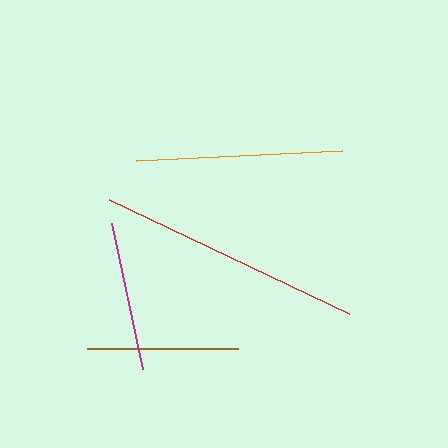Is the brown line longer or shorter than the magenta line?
The brown line is longer than the magenta line.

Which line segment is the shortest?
The magenta line is the shortest at approximately 149 pixels.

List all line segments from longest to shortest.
From longest to shortest: red, orange, brown, magenta.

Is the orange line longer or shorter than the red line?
The red line is longer than the orange line.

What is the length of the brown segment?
The brown segment is approximately 152 pixels long.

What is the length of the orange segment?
The orange segment is approximately 206 pixels long.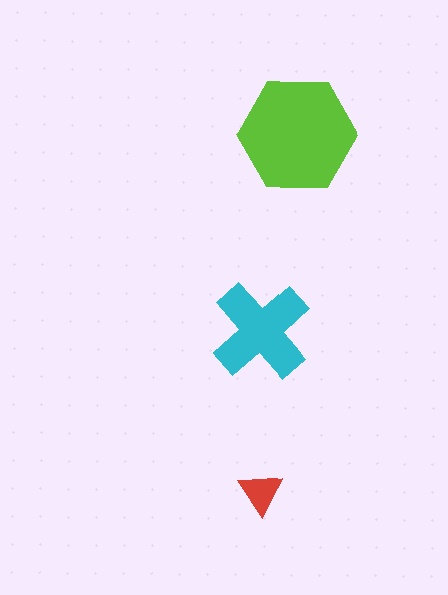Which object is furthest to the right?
The lime hexagon is rightmost.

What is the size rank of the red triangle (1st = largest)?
3rd.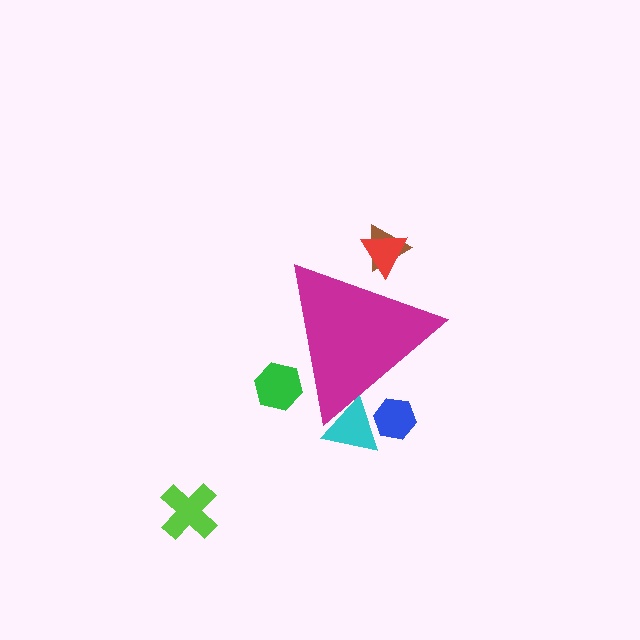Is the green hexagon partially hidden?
Yes, the green hexagon is partially hidden behind the magenta triangle.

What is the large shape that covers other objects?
A magenta triangle.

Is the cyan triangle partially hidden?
Yes, the cyan triangle is partially hidden behind the magenta triangle.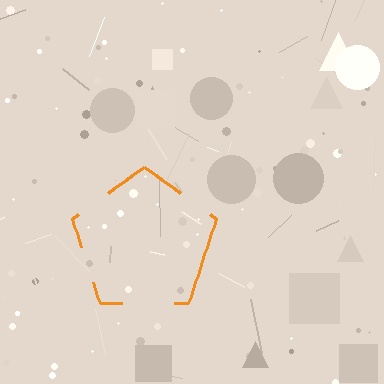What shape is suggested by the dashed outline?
The dashed outline suggests a pentagon.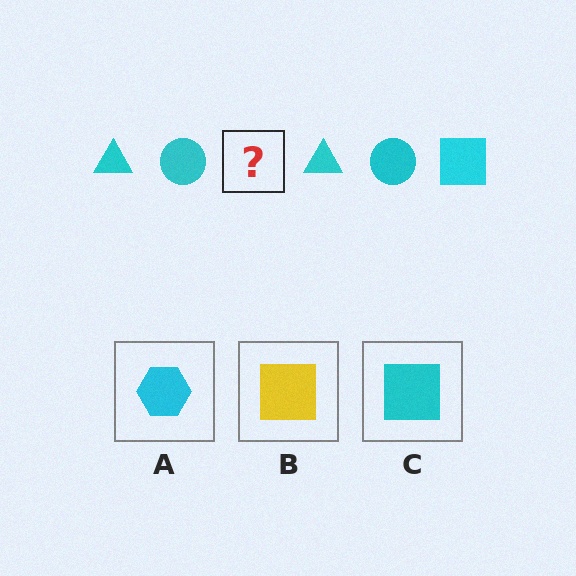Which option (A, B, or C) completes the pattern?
C.